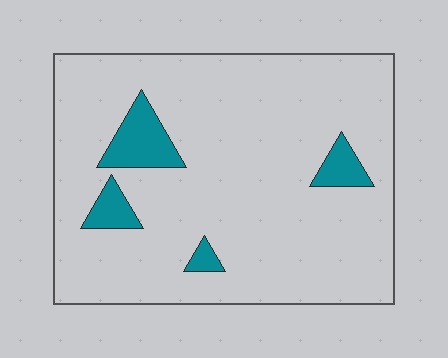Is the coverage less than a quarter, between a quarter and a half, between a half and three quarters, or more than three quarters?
Less than a quarter.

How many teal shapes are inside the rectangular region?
4.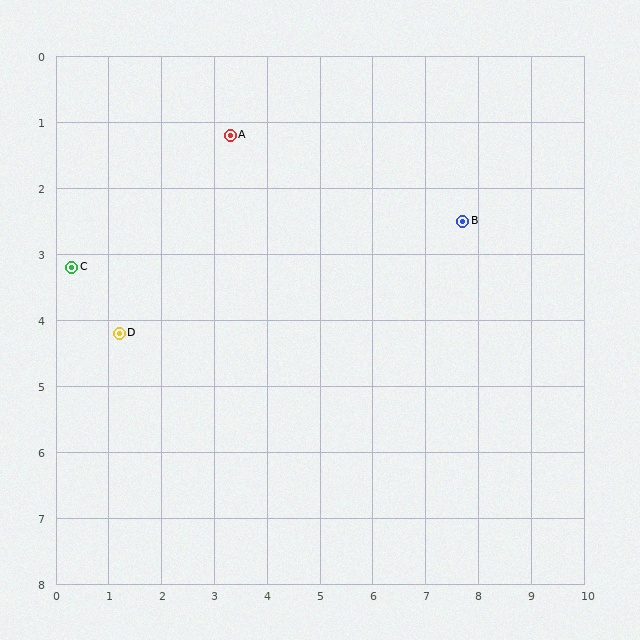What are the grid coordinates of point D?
Point D is at approximately (1.2, 4.2).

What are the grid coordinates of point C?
Point C is at approximately (0.3, 3.2).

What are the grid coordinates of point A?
Point A is at approximately (3.3, 1.2).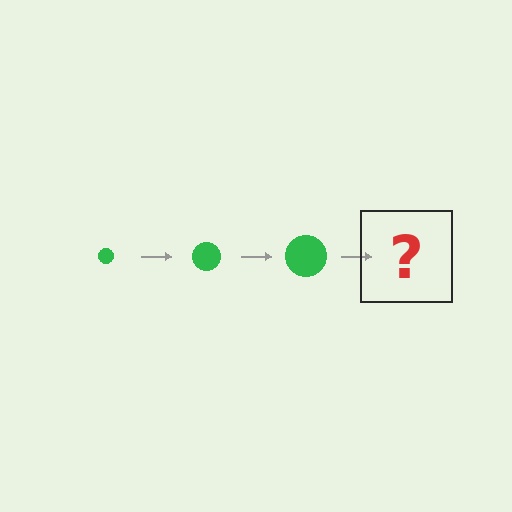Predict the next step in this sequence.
The next step is a green circle, larger than the previous one.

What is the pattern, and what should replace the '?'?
The pattern is that the circle gets progressively larger each step. The '?' should be a green circle, larger than the previous one.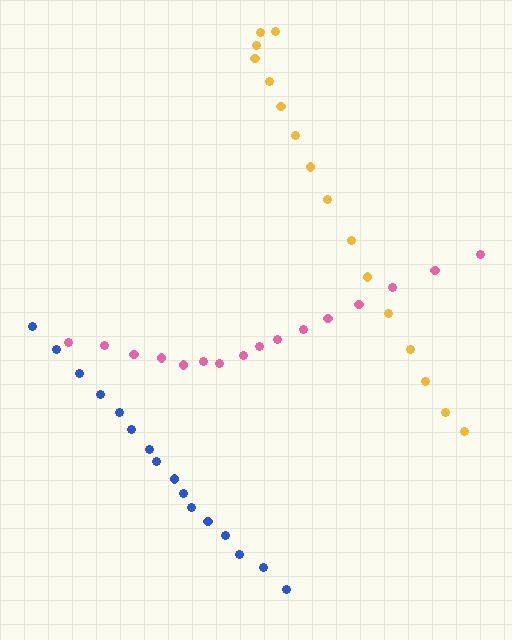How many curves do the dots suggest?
There are 3 distinct paths.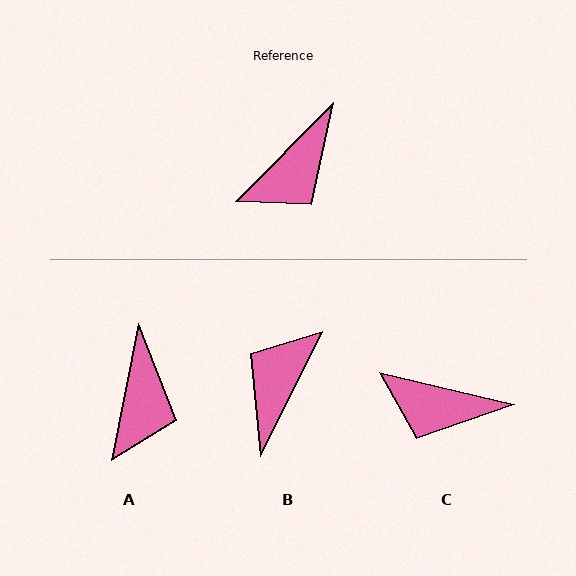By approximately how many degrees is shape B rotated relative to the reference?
Approximately 162 degrees clockwise.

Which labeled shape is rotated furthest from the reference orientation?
B, about 162 degrees away.